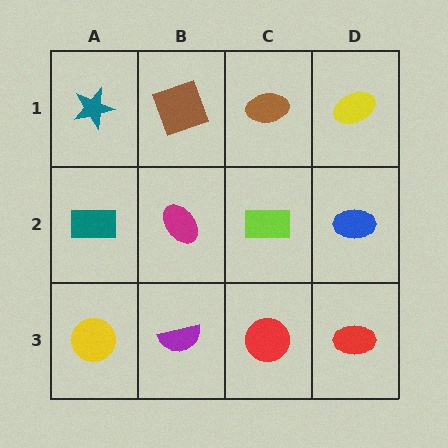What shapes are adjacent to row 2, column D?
A yellow ellipse (row 1, column D), a red ellipse (row 3, column D), a lime rectangle (row 2, column C).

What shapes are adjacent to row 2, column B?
A brown square (row 1, column B), a purple semicircle (row 3, column B), a teal rectangle (row 2, column A), a lime rectangle (row 2, column C).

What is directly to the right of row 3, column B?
A red circle.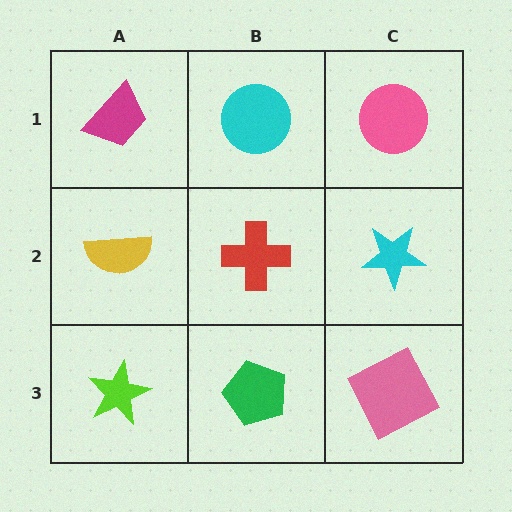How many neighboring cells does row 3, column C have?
2.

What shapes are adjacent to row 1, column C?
A cyan star (row 2, column C), a cyan circle (row 1, column B).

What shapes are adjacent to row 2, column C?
A pink circle (row 1, column C), a pink square (row 3, column C), a red cross (row 2, column B).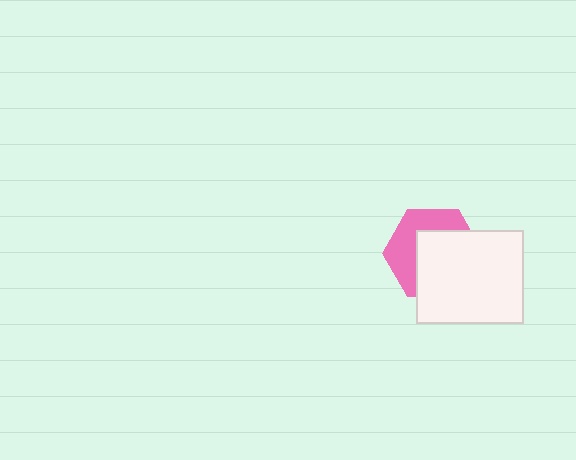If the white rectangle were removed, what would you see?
You would see the complete pink hexagon.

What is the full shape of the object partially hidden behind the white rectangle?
The partially hidden object is a pink hexagon.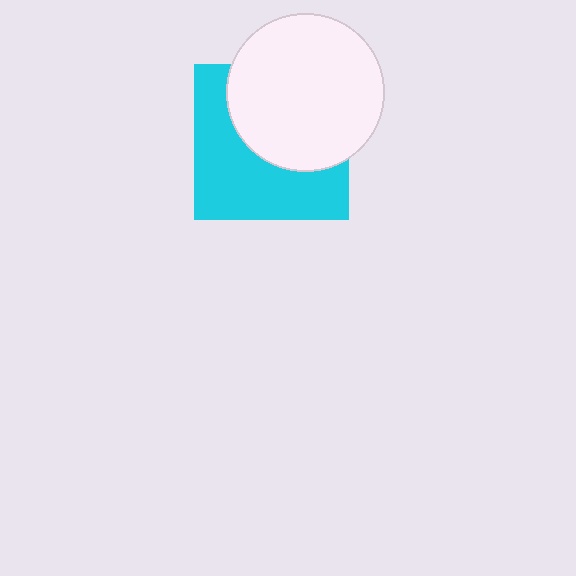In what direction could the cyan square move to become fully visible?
The cyan square could move toward the lower-left. That would shift it out from behind the white circle entirely.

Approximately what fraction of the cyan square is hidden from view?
Roughly 49% of the cyan square is hidden behind the white circle.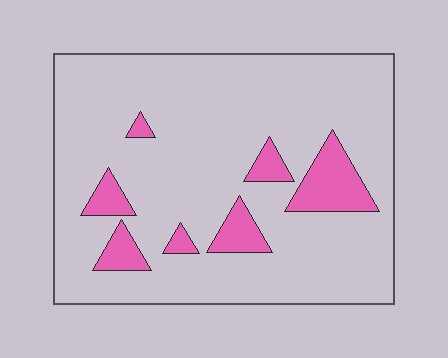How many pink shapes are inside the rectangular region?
7.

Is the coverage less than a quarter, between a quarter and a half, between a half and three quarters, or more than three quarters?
Less than a quarter.